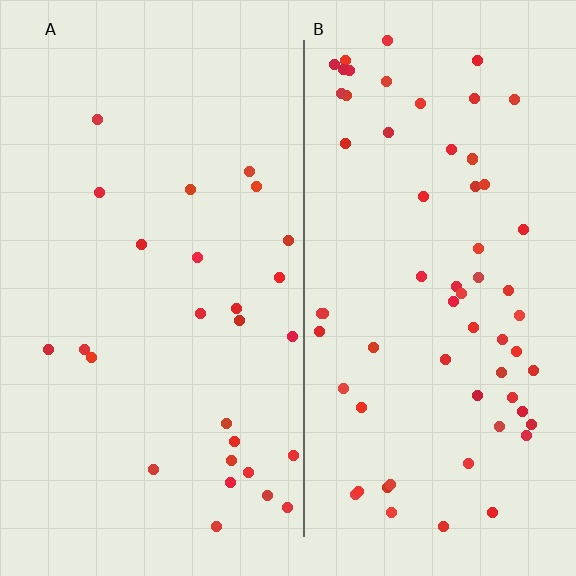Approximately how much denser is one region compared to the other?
Approximately 2.4× — region B over region A.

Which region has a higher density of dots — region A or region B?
B (the right).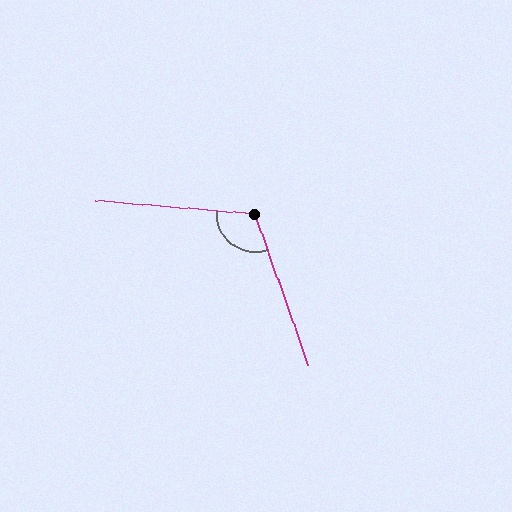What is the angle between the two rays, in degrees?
Approximately 114 degrees.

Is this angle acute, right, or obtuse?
It is obtuse.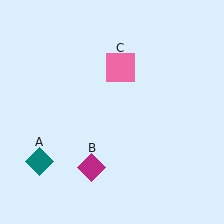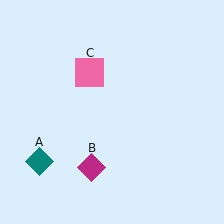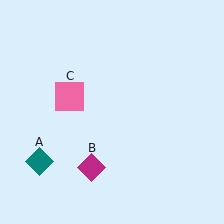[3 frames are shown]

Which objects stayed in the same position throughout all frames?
Teal diamond (object A) and magenta diamond (object B) remained stationary.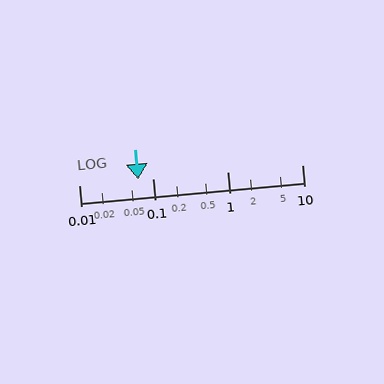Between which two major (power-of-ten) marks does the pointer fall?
The pointer is between 0.01 and 0.1.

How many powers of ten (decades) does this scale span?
The scale spans 3 decades, from 0.01 to 10.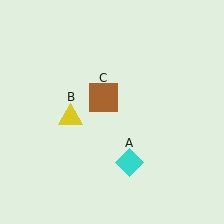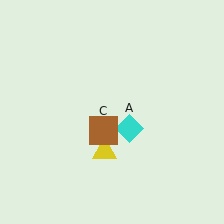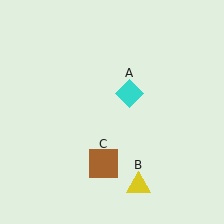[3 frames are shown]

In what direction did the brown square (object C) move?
The brown square (object C) moved down.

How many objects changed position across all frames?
3 objects changed position: cyan diamond (object A), yellow triangle (object B), brown square (object C).